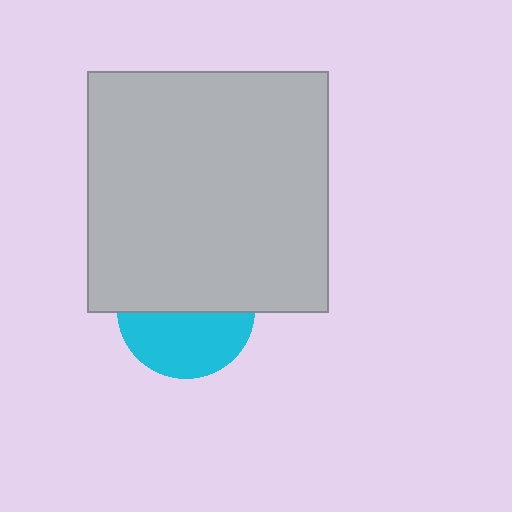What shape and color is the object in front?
The object in front is a light gray square.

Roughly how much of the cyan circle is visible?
About half of it is visible (roughly 47%).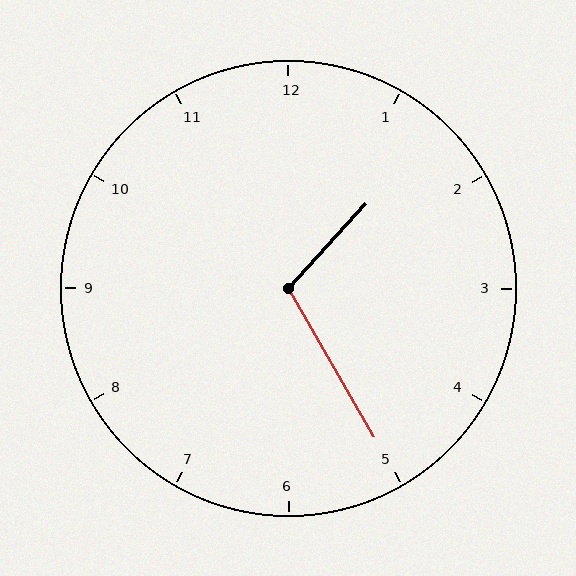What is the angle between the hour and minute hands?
Approximately 108 degrees.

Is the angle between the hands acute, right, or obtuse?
It is obtuse.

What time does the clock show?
1:25.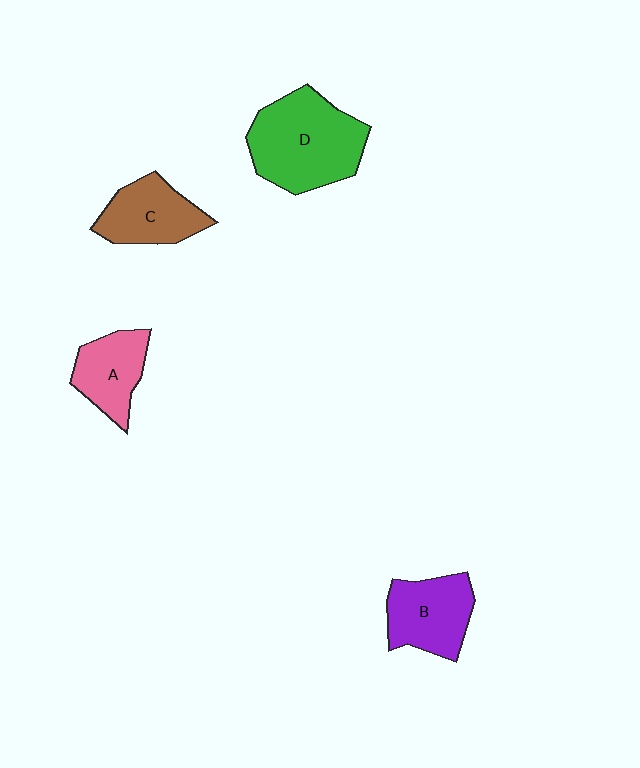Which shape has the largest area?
Shape D (green).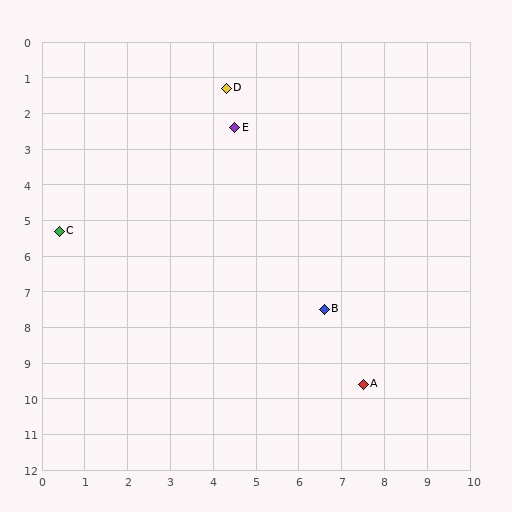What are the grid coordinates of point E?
Point E is at approximately (4.5, 2.4).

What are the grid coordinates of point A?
Point A is at approximately (7.5, 9.6).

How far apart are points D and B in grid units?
Points D and B are about 6.6 grid units apart.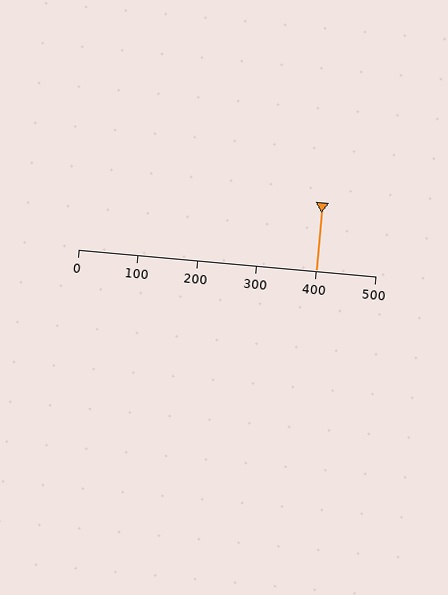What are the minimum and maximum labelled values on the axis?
The axis runs from 0 to 500.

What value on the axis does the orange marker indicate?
The marker indicates approximately 400.